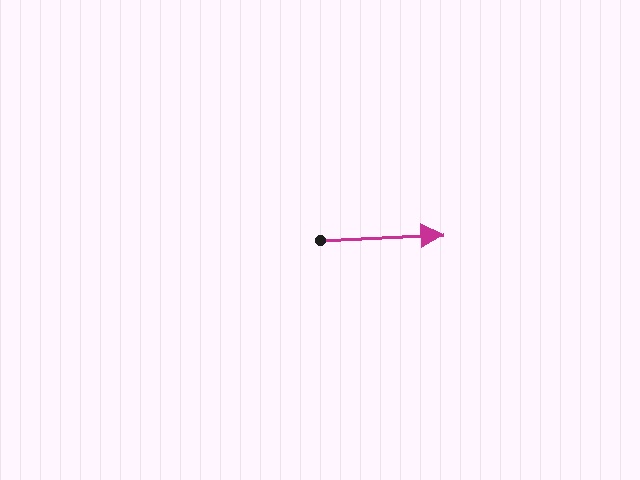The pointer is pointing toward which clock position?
Roughly 3 o'clock.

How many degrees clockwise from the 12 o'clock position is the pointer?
Approximately 87 degrees.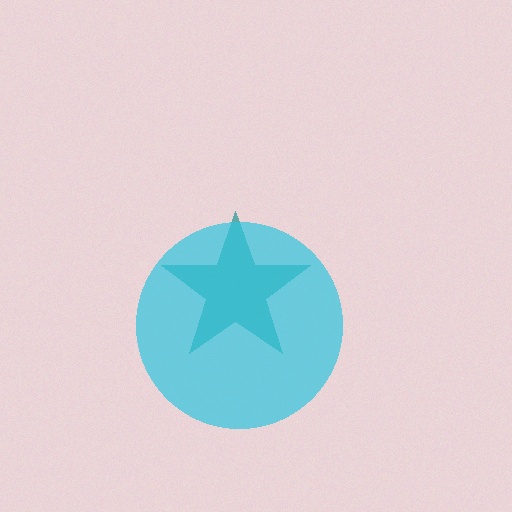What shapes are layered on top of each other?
The layered shapes are: a teal star, a cyan circle.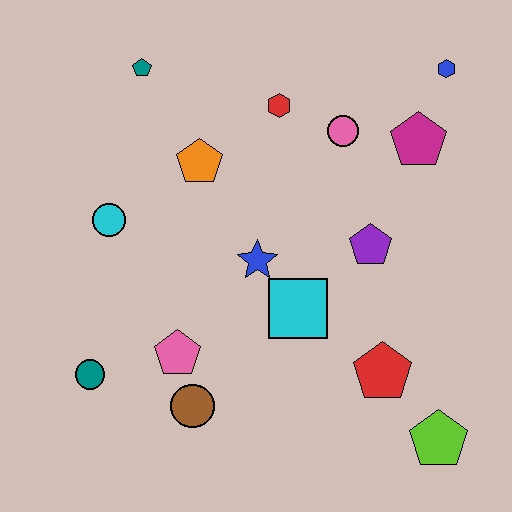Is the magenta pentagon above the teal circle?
Yes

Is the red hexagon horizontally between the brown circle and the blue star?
No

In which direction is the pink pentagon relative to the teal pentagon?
The pink pentagon is below the teal pentagon.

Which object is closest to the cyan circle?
The orange pentagon is closest to the cyan circle.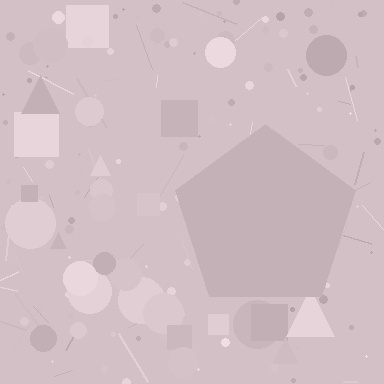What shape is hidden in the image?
A pentagon is hidden in the image.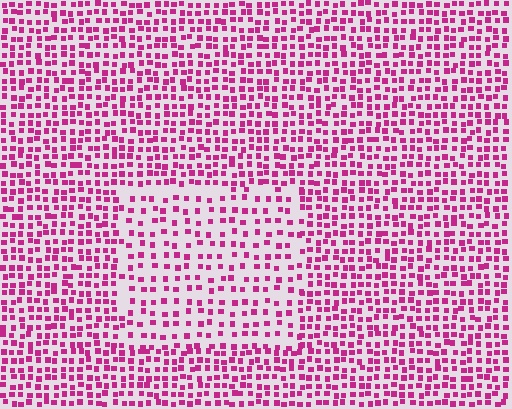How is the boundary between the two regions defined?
The boundary is defined by a change in element density (approximately 1.8x ratio). All elements are the same color, size, and shape.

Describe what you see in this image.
The image contains small magenta elements arranged at two different densities. A rectangle-shaped region is visible where the elements are less densely packed than the surrounding area.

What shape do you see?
I see a rectangle.